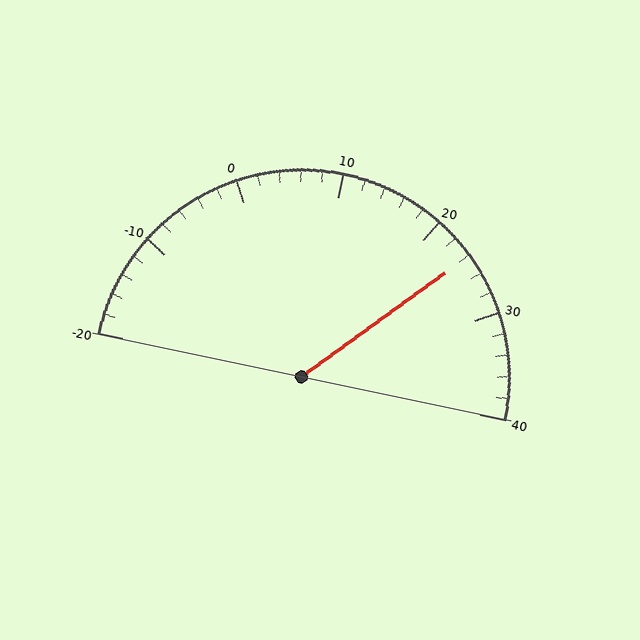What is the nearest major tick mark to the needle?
The nearest major tick mark is 20.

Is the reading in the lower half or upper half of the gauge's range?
The reading is in the upper half of the range (-20 to 40).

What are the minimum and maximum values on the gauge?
The gauge ranges from -20 to 40.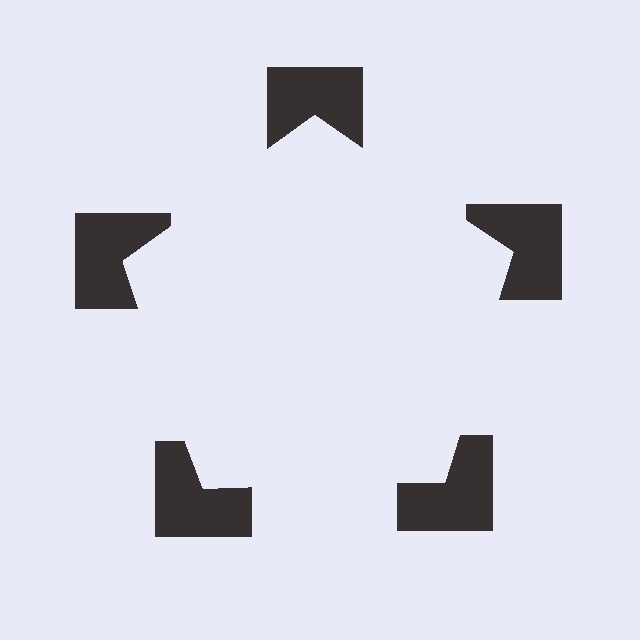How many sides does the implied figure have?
5 sides.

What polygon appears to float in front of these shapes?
An illusory pentagon — its edges are inferred from the aligned wedge cuts in the notched squares, not physically drawn.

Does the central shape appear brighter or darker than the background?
It typically appears slightly brighter than the background, even though no actual brightness change is drawn.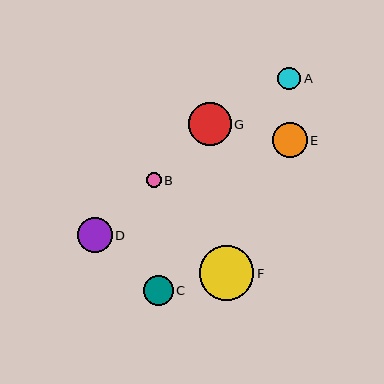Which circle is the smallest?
Circle B is the smallest with a size of approximately 15 pixels.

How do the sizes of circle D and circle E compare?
Circle D and circle E are approximately the same size.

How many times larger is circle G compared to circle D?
Circle G is approximately 1.2 times the size of circle D.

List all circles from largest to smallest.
From largest to smallest: F, G, D, E, C, A, B.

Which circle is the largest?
Circle F is the largest with a size of approximately 55 pixels.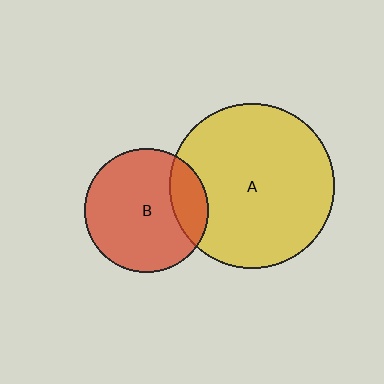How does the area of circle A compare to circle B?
Approximately 1.8 times.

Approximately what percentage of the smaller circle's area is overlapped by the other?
Approximately 20%.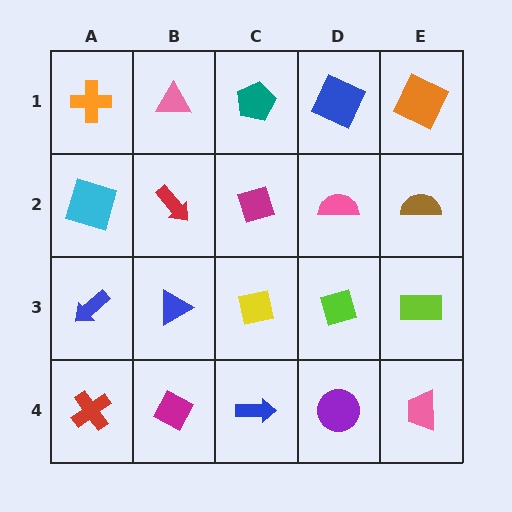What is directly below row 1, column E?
A brown semicircle.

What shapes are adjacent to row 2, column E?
An orange square (row 1, column E), a lime rectangle (row 3, column E), a pink semicircle (row 2, column D).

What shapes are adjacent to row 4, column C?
A yellow square (row 3, column C), a magenta diamond (row 4, column B), a purple circle (row 4, column D).